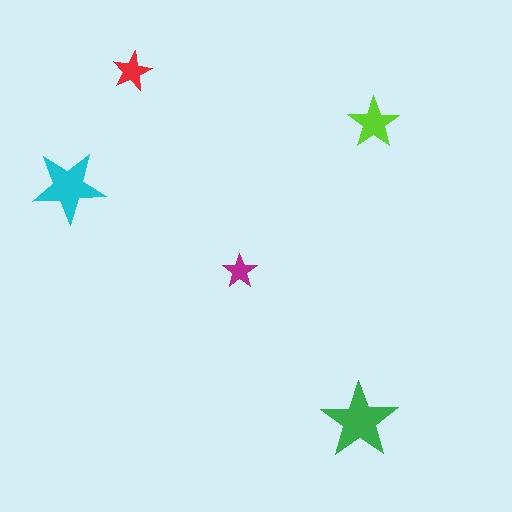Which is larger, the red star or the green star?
The green one.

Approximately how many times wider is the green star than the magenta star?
About 2.5 times wider.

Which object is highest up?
The red star is topmost.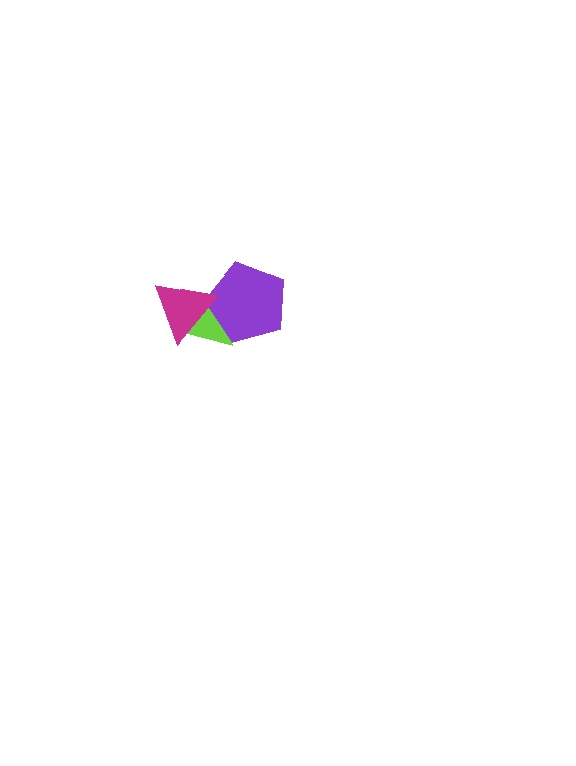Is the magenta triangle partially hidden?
No, no other shape covers it.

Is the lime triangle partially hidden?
Yes, it is partially covered by another shape.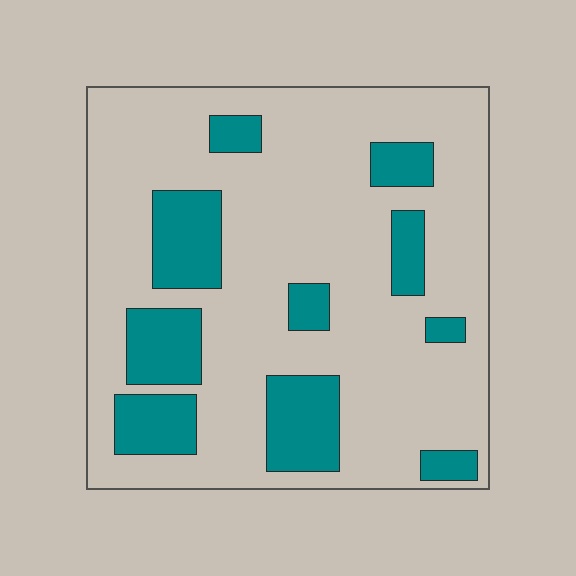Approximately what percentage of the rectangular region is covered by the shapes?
Approximately 25%.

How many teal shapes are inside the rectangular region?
10.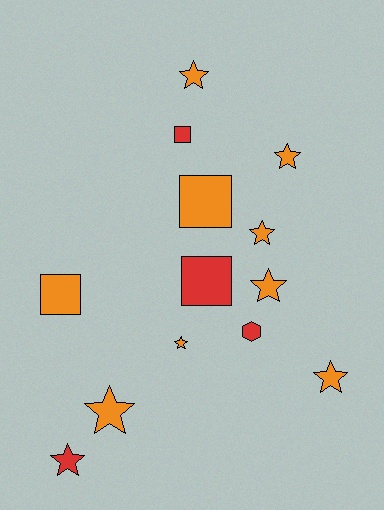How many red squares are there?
There are 2 red squares.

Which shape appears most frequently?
Star, with 8 objects.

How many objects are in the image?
There are 13 objects.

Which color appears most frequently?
Orange, with 9 objects.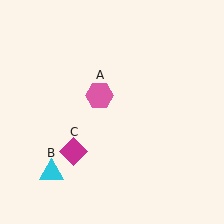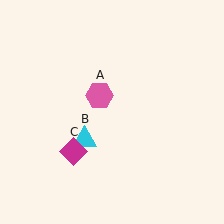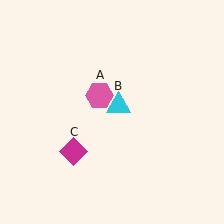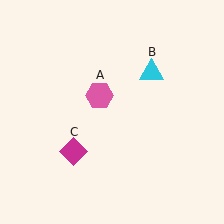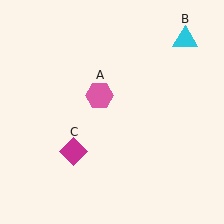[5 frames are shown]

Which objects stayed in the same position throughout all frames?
Pink hexagon (object A) and magenta diamond (object C) remained stationary.